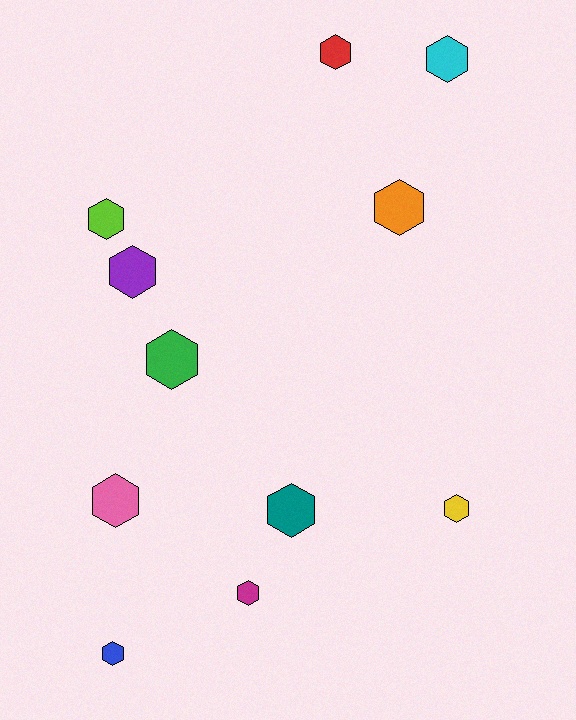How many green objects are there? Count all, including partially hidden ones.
There is 1 green object.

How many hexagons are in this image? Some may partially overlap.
There are 11 hexagons.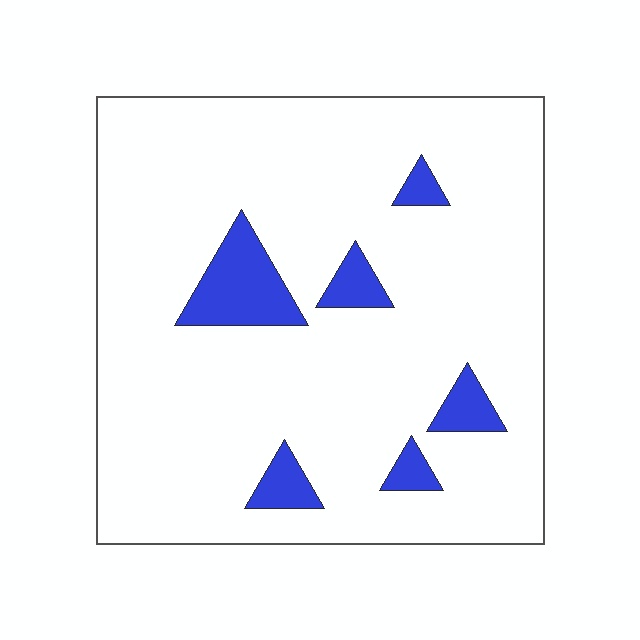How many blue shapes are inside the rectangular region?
6.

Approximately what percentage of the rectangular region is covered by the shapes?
Approximately 10%.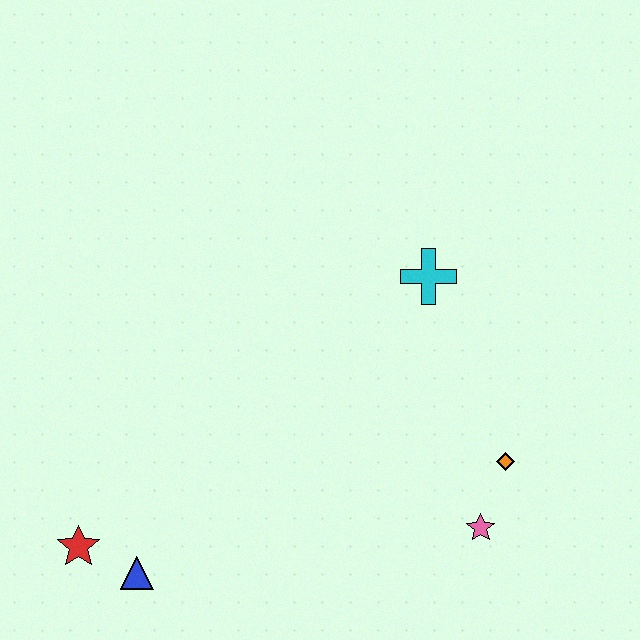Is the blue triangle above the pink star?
No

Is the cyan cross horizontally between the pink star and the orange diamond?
No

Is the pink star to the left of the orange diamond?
Yes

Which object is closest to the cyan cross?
The orange diamond is closest to the cyan cross.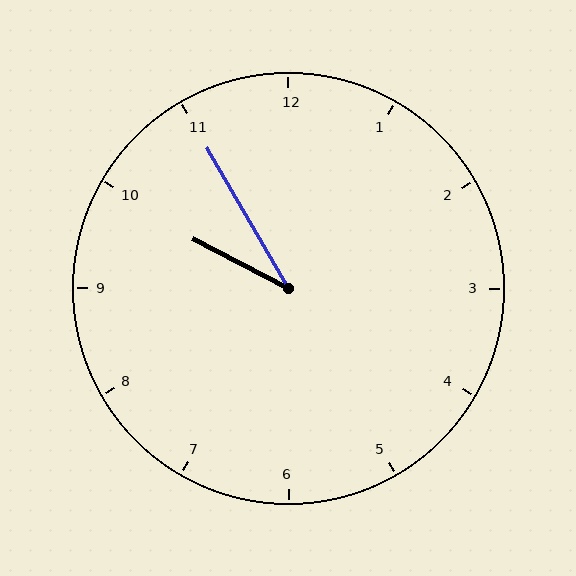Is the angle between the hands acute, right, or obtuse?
It is acute.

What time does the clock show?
9:55.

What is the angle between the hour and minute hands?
Approximately 32 degrees.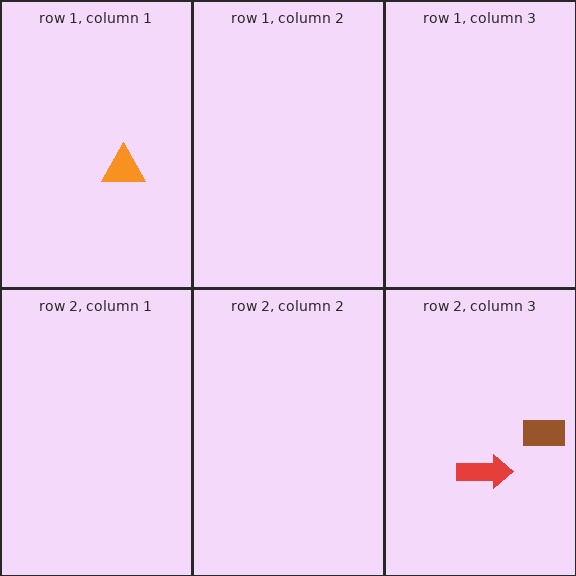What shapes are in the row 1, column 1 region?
The orange triangle.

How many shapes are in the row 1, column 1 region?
1.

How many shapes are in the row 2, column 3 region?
2.